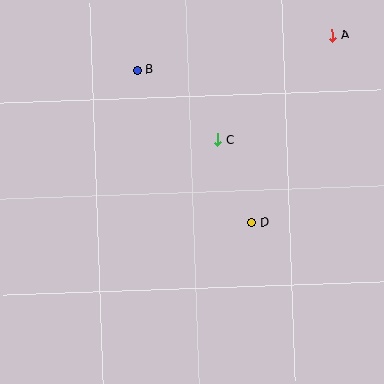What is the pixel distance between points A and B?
The distance between A and B is 198 pixels.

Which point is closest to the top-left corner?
Point B is closest to the top-left corner.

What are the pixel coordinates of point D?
Point D is at (252, 223).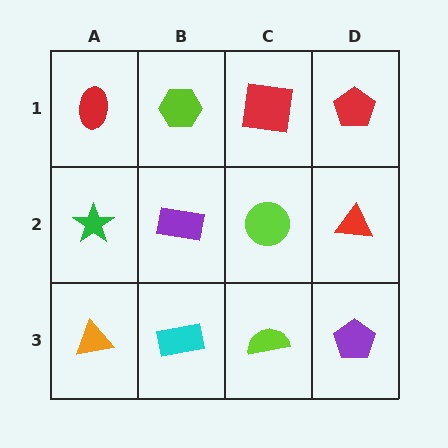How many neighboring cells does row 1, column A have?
2.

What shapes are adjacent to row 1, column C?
A lime circle (row 2, column C), a lime hexagon (row 1, column B), a red pentagon (row 1, column D).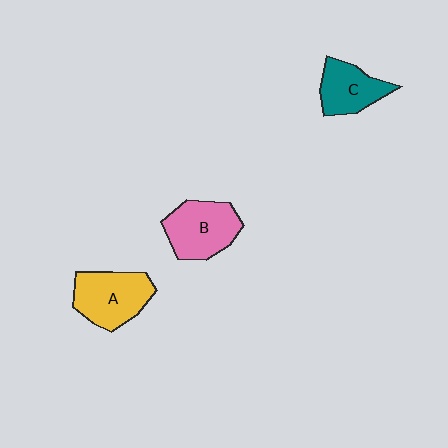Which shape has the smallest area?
Shape C (teal).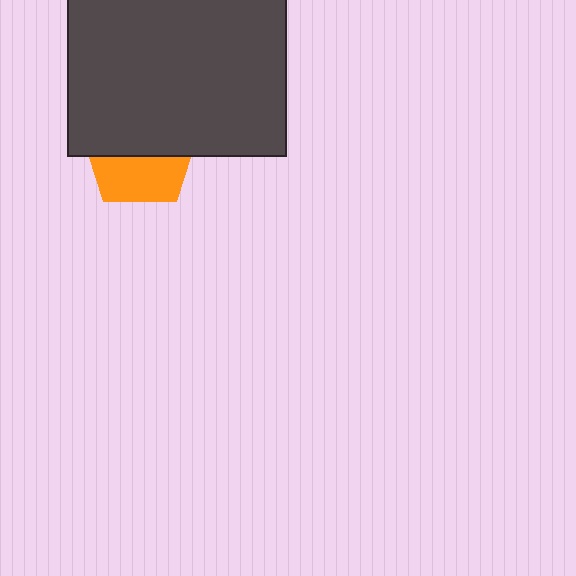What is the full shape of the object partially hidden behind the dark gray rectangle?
The partially hidden object is an orange pentagon.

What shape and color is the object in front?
The object in front is a dark gray rectangle.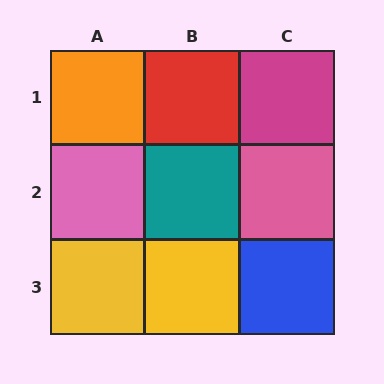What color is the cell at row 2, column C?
Pink.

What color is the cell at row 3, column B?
Yellow.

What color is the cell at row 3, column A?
Yellow.